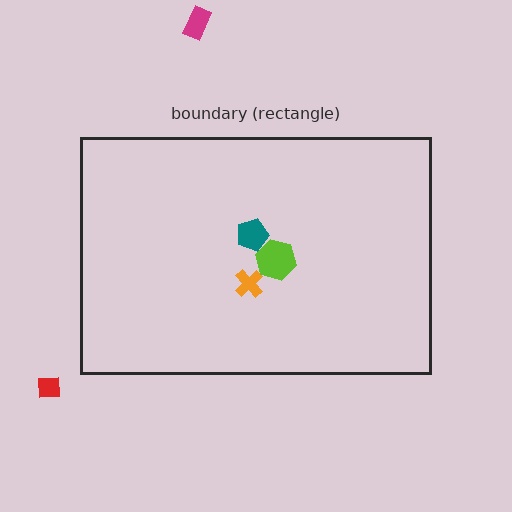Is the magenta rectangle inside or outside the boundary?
Outside.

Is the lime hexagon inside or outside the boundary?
Inside.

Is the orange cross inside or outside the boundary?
Inside.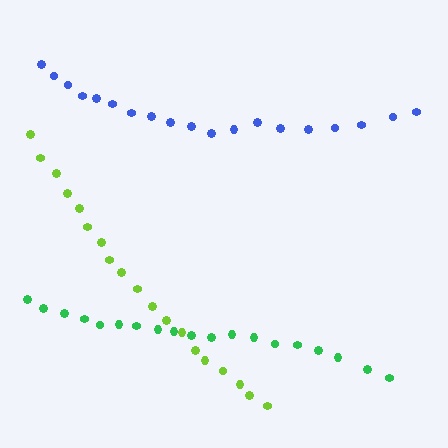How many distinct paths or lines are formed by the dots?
There are 3 distinct paths.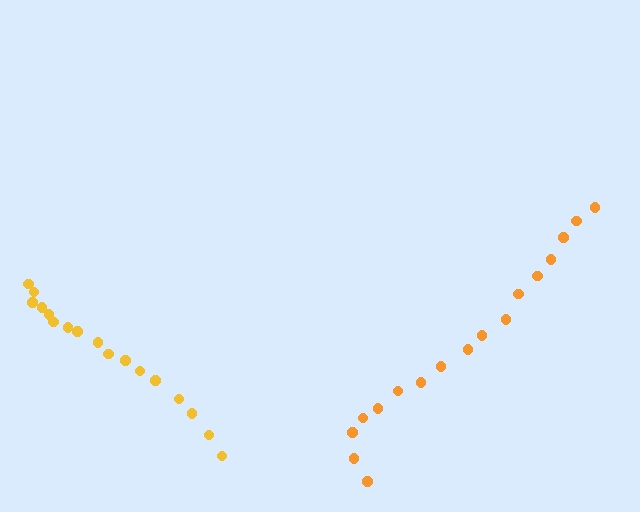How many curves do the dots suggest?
There are 2 distinct paths.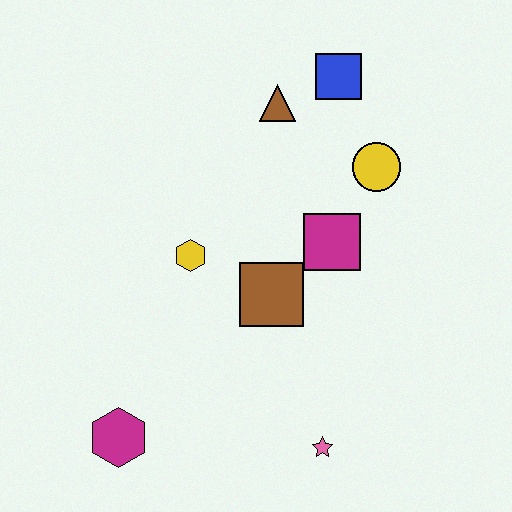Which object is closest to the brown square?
The magenta square is closest to the brown square.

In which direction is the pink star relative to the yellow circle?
The pink star is below the yellow circle.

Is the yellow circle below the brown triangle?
Yes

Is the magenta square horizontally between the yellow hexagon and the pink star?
No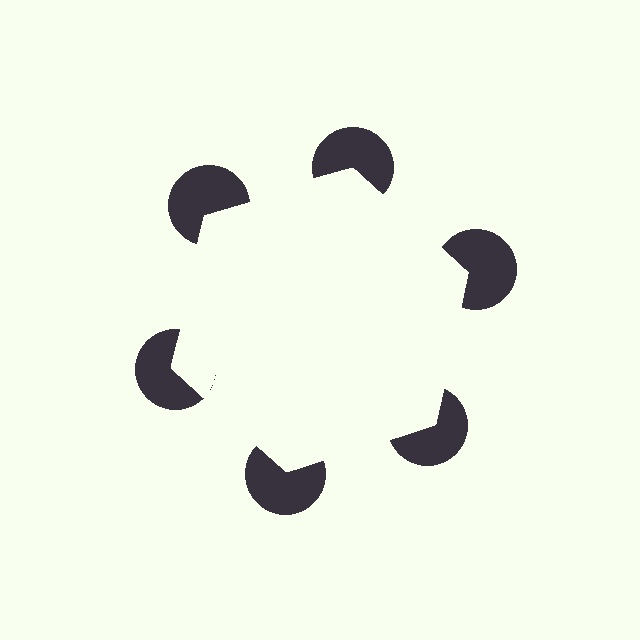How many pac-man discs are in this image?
There are 6 — one at each vertex of the illusory hexagon.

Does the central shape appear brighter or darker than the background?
It typically appears slightly brighter than the background, even though no actual brightness change is drawn.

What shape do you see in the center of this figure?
An illusory hexagon — its edges are inferred from the aligned wedge cuts in the pac-man discs, not physically drawn.